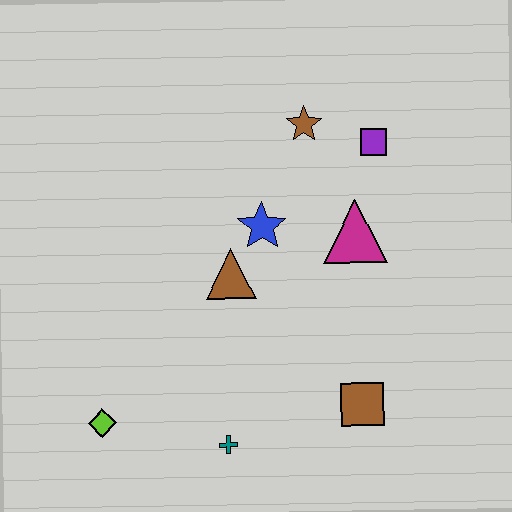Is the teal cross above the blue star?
No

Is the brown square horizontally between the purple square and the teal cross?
Yes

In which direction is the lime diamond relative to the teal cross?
The lime diamond is to the left of the teal cross.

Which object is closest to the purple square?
The brown star is closest to the purple square.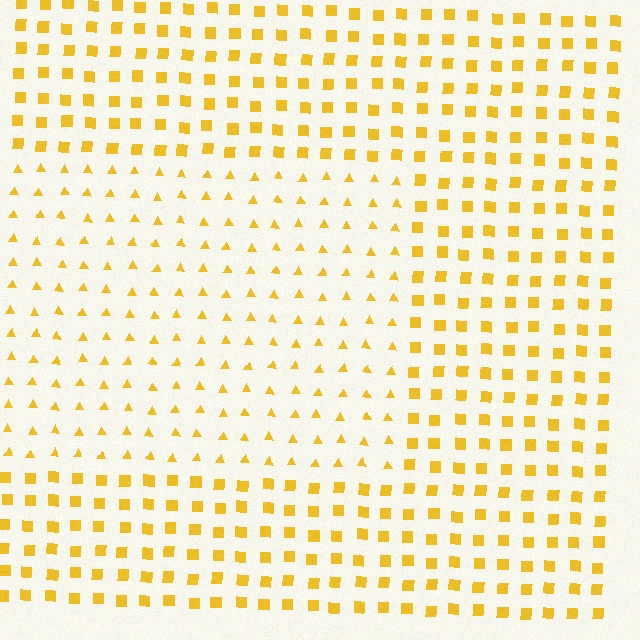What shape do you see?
I see a rectangle.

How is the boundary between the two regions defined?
The boundary is defined by a change in element shape: triangles inside vs. squares outside. All elements share the same color and spacing.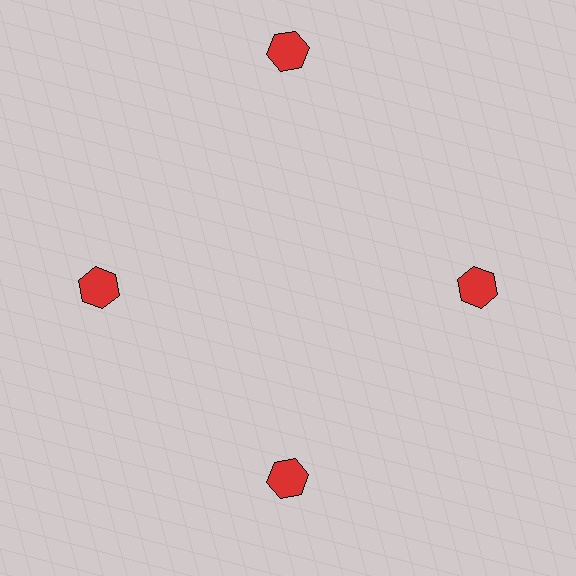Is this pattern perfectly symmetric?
No. The 4 red hexagons are arranged in a ring, but one element near the 12 o'clock position is pushed outward from the center, breaking the 4-fold rotational symmetry.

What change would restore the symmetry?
The symmetry would be restored by moving it inward, back onto the ring so that all 4 hexagons sit at equal angles and equal distance from the center.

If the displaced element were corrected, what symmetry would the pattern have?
It would have 4-fold rotational symmetry — the pattern would map onto itself every 90 degrees.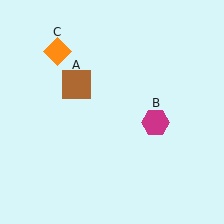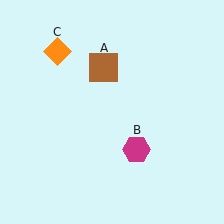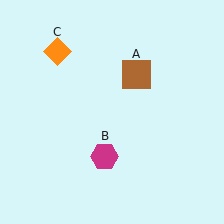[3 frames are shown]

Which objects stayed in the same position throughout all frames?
Orange diamond (object C) remained stationary.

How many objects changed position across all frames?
2 objects changed position: brown square (object A), magenta hexagon (object B).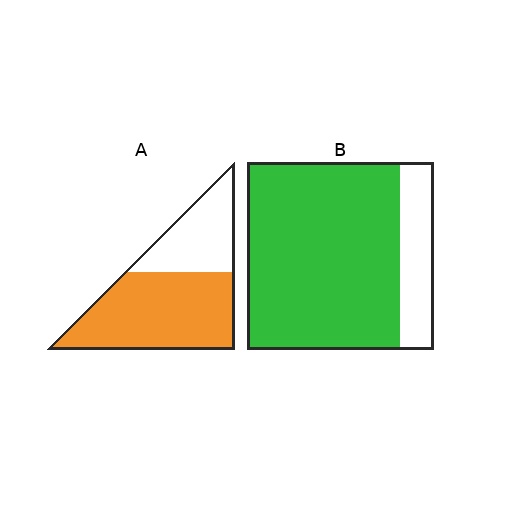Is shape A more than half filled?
Yes.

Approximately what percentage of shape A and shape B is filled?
A is approximately 65% and B is approximately 80%.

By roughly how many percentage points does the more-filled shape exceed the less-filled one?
By roughly 15 percentage points (B over A).